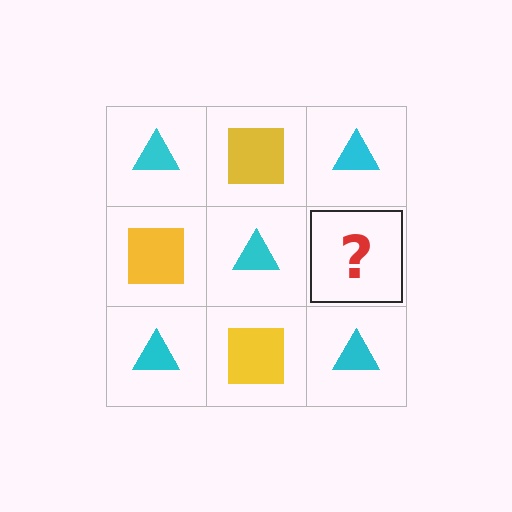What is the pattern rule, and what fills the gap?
The rule is that it alternates cyan triangle and yellow square in a checkerboard pattern. The gap should be filled with a yellow square.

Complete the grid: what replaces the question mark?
The question mark should be replaced with a yellow square.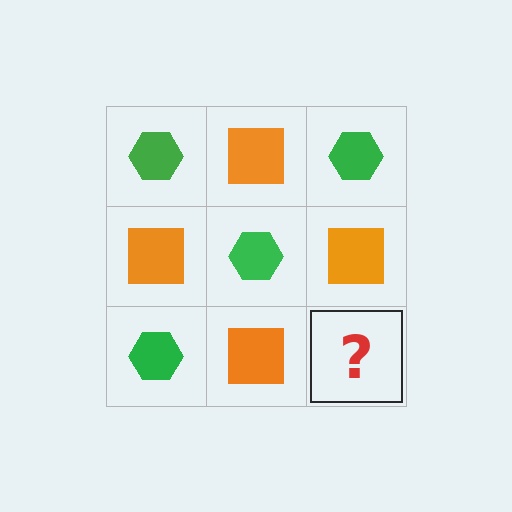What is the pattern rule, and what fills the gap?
The rule is that it alternates green hexagon and orange square in a checkerboard pattern. The gap should be filled with a green hexagon.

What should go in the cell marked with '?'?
The missing cell should contain a green hexagon.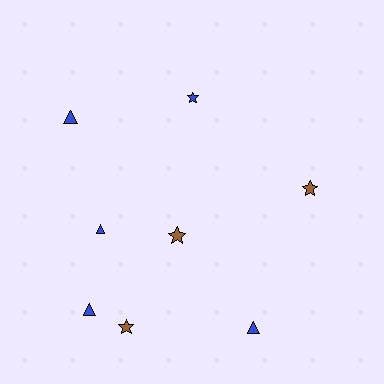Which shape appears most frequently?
Star, with 4 objects.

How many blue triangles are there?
There are 4 blue triangles.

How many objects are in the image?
There are 8 objects.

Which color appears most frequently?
Blue, with 5 objects.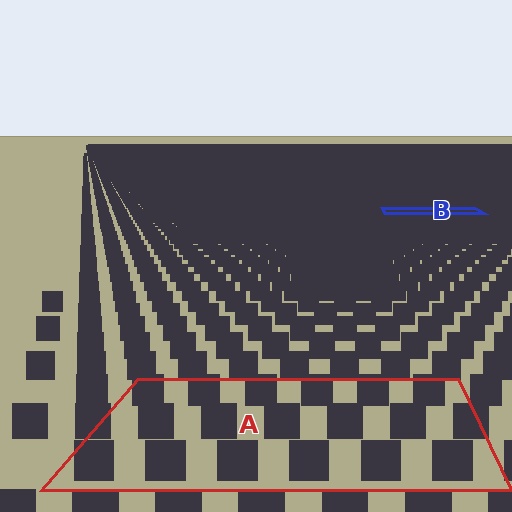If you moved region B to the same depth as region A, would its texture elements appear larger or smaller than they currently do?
They would appear larger. At a closer depth, the same texture elements are projected at a bigger on-screen size.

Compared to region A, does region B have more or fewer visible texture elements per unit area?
Region B has more texture elements per unit area — they are packed more densely because it is farther away.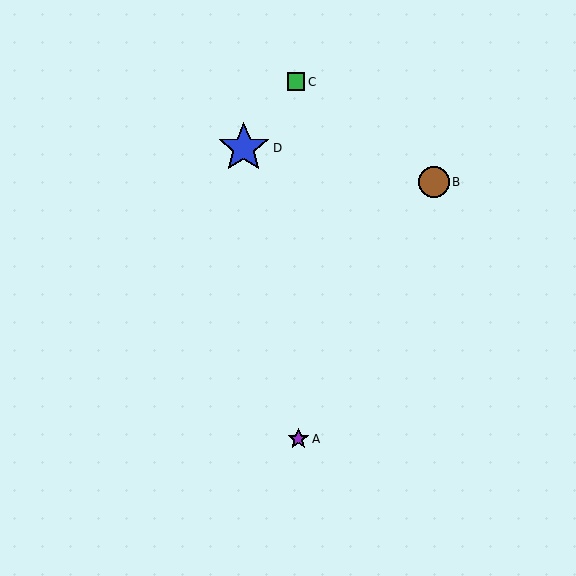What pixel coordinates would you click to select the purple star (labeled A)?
Click at (298, 439) to select the purple star A.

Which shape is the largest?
The blue star (labeled D) is the largest.